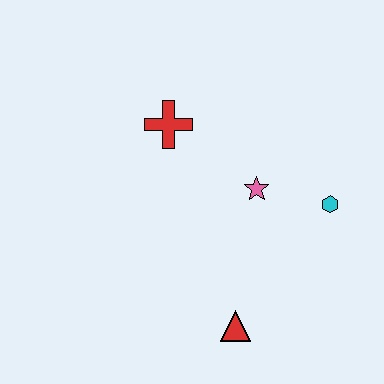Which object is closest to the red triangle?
The pink star is closest to the red triangle.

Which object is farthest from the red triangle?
The red cross is farthest from the red triangle.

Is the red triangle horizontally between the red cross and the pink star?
Yes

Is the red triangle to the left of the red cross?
No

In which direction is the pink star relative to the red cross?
The pink star is to the right of the red cross.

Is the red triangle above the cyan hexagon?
No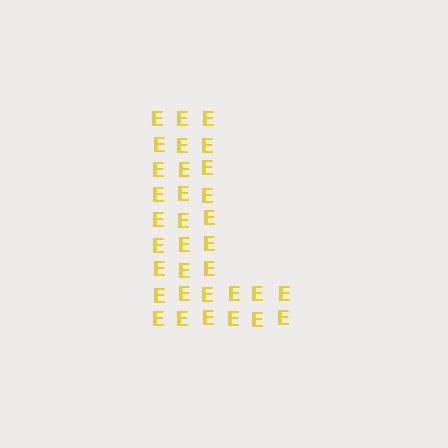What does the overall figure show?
The overall figure shows the letter L.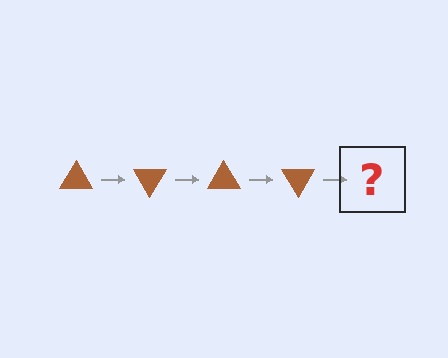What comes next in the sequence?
The next element should be a brown triangle rotated 240 degrees.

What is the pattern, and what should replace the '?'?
The pattern is that the triangle rotates 60 degrees each step. The '?' should be a brown triangle rotated 240 degrees.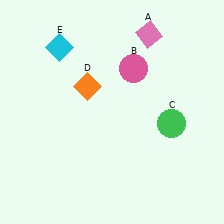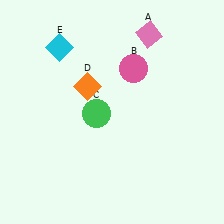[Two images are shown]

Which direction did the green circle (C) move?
The green circle (C) moved left.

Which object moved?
The green circle (C) moved left.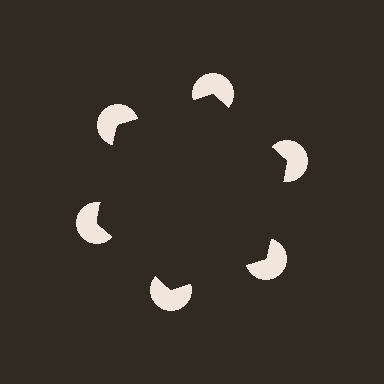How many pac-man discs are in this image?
There are 6 — one at each vertex of the illusory hexagon.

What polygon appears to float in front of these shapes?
An illusory hexagon — its edges are inferred from the aligned wedge cuts in the pac-man discs, not physically drawn.